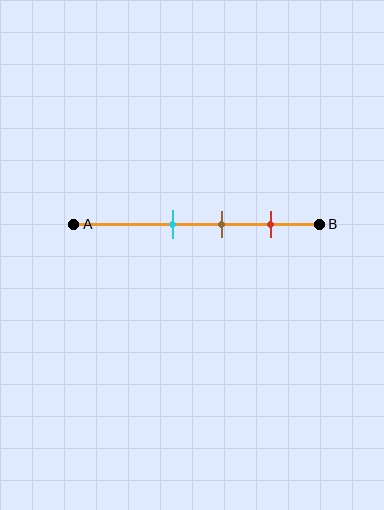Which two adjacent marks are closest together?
The cyan and brown marks are the closest adjacent pair.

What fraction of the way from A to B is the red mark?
The red mark is approximately 80% (0.8) of the way from A to B.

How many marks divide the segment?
There are 3 marks dividing the segment.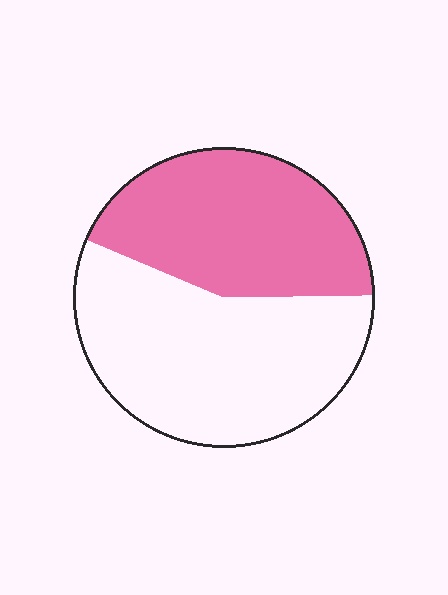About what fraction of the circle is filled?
About two fifths (2/5).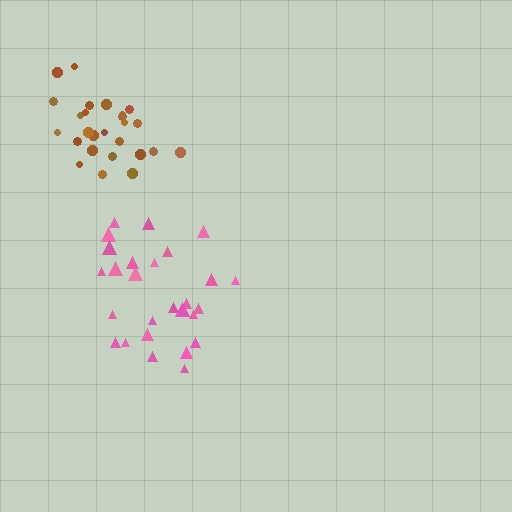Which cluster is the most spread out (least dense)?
Pink.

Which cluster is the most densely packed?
Brown.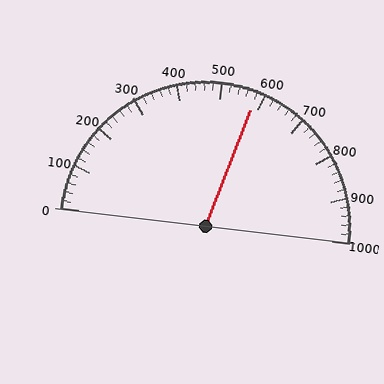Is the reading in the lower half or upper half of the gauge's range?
The reading is in the upper half of the range (0 to 1000).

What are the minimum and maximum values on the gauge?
The gauge ranges from 0 to 1000.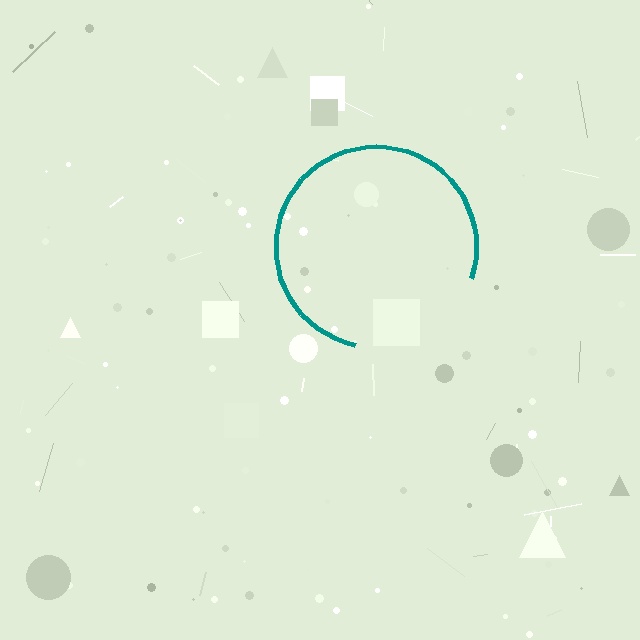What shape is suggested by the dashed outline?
The dashed outline suggests a circle.